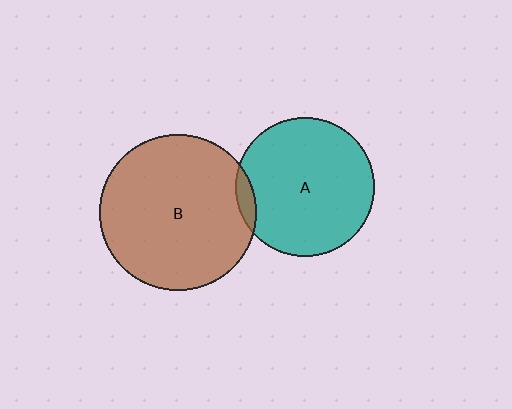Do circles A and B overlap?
Yes.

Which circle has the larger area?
Circle B (brown).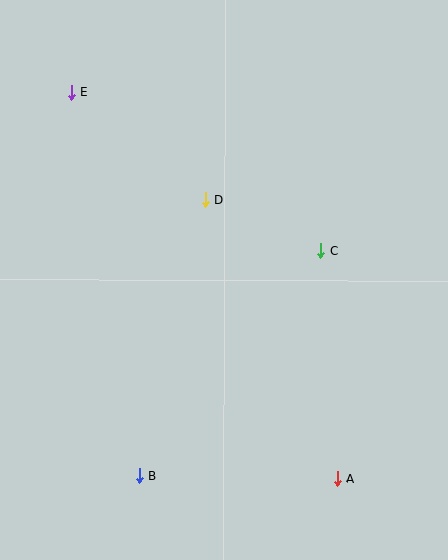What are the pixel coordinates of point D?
Point D is at (205, 200).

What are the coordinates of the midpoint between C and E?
The midpoint between C and E is at (196, 172).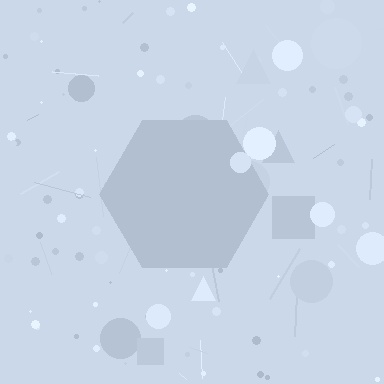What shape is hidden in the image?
A hexagon is hidden in the image.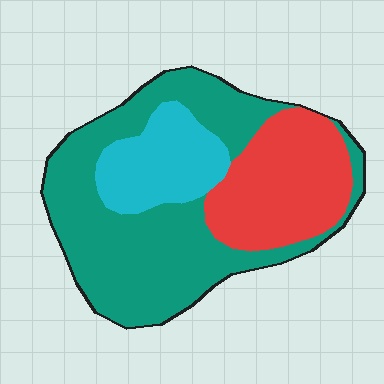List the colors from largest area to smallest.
From largest to smallest: teal, red, cyan.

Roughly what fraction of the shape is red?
Red takes up about one quarter (1/4) of the shape.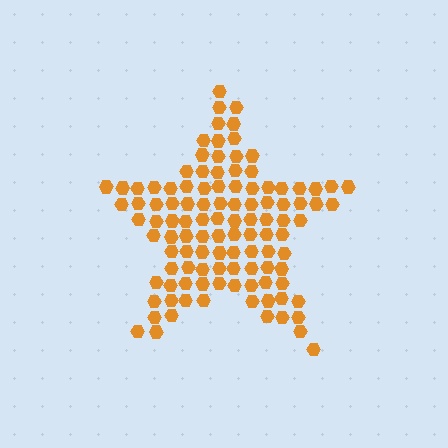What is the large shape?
The large shape is a star.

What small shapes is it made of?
It is made of small hexagons.